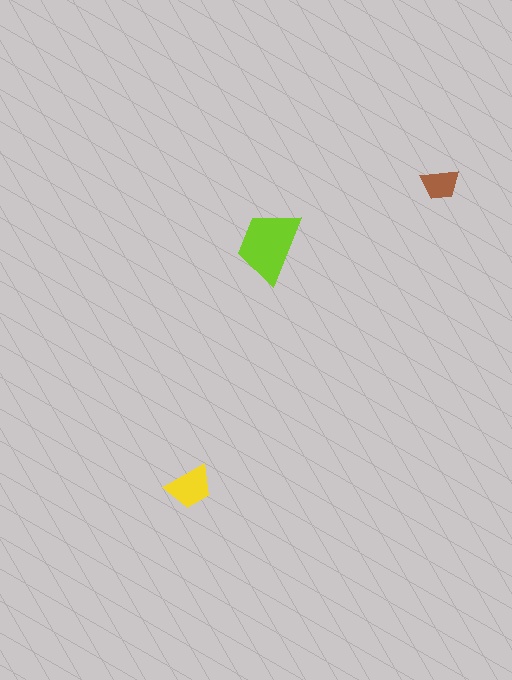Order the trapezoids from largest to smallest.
the lime one, the yellow one, the brown one.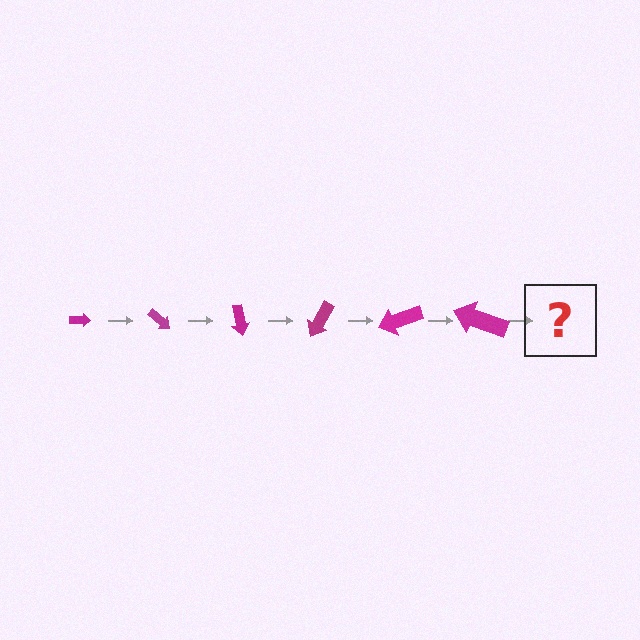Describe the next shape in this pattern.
It should be an arrow, larger than the previous one and rotated 240 degrees from the start.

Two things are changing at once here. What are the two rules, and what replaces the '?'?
The two rules are that the arrow grows larger each step and it rotates 40 degrees each step. The '?' should be an arrow, larger than the previous one and rotated 240 degrees from the start.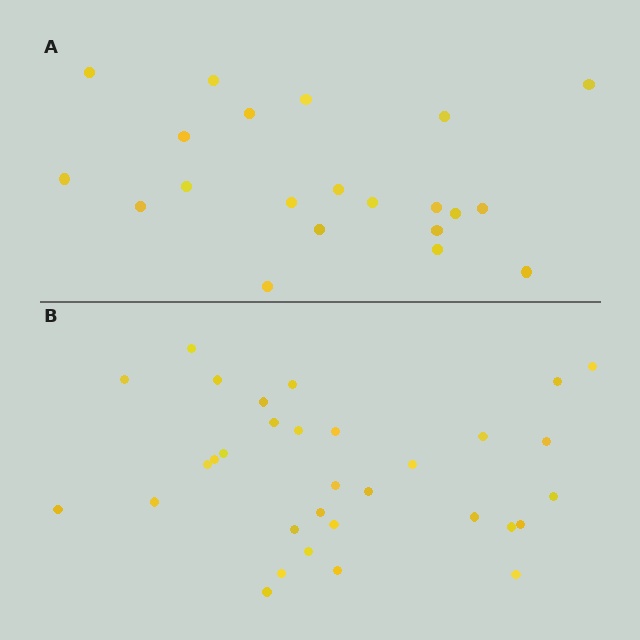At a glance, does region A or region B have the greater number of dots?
Region B (the bottom region) has more dots.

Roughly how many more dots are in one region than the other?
Region B has roughly 12 or so more dots than region A.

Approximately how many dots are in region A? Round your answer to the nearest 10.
About 20 dots. (The exact count is 21, which rounds to 20.)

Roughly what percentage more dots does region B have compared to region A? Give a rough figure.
About 50% more.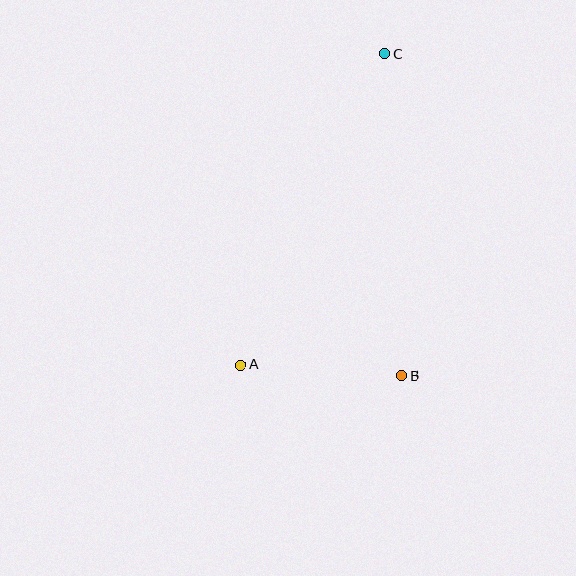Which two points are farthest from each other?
Points A and C are farthest from each other.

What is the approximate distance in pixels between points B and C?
The distance between B and C is approximately 322 pixels.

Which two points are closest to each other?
Points A and B are closest to each other.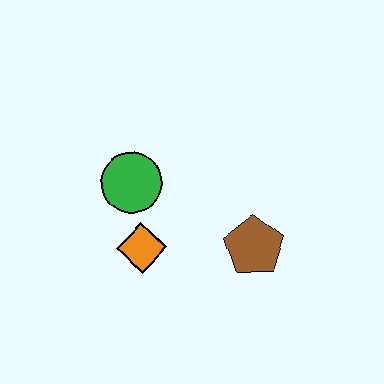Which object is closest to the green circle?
The orange diamond is closest to the green circle.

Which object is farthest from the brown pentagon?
The green circle is farthest from the brown pentagon.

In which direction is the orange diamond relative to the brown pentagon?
The orange diamond is to the left of the brown pentagon.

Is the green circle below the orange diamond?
No